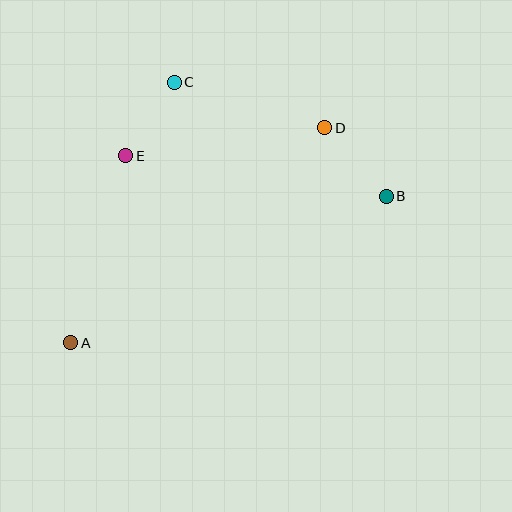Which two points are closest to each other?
Points C and E are closest to each other.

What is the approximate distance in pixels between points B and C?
The distance between B and C is approximately 241 pixels.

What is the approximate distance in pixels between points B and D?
The distance between B and D is approximately 92 pixels.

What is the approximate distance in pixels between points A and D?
The distance between A and D is approximately 333 pixels.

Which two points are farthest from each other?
Points A and B are farthest from each other.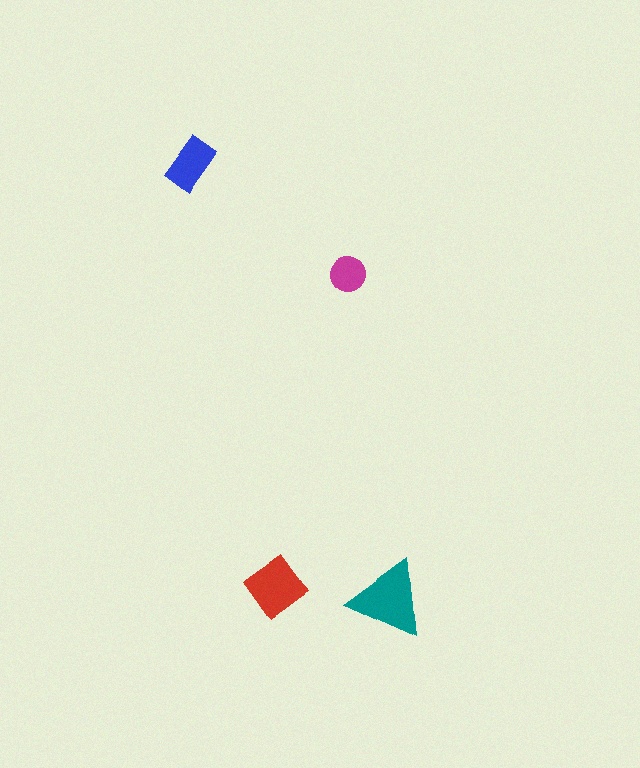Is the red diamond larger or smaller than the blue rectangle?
Larger.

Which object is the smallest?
The magenta circle.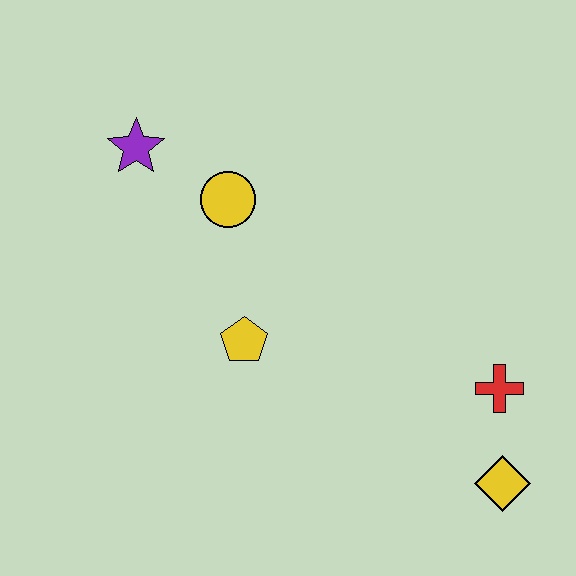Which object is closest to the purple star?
The yellow circle is closest to the purple star.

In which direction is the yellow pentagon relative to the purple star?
The yellow pentagon is below the purple star.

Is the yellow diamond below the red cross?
Yes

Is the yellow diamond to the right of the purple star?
Yes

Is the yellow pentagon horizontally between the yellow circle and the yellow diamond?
Yes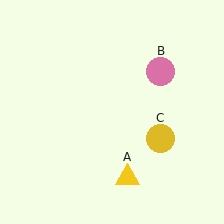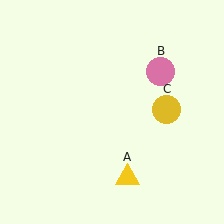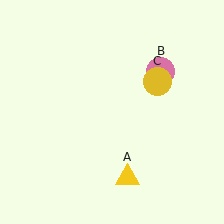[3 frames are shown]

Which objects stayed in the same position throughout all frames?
Yellow triangle (object A) and pink circle (object B) remained stationary.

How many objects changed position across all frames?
1 object changed position: yellow circle (object C).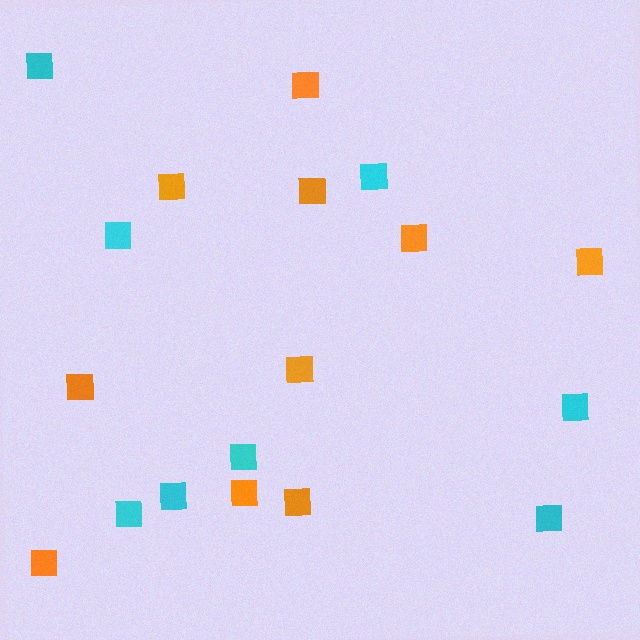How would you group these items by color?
There are 2 groups: one group of cyan squares (8) and one group of orange squares (10).